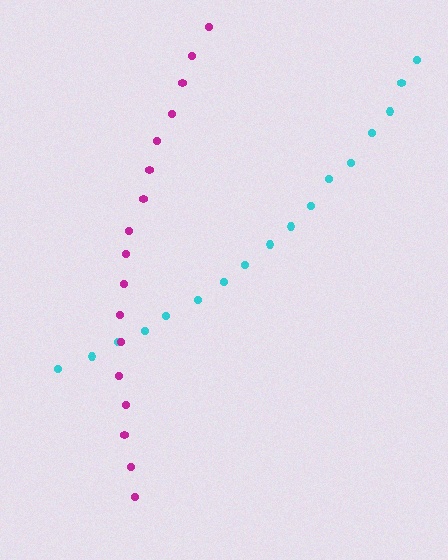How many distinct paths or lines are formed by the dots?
There are 2 distinct paths.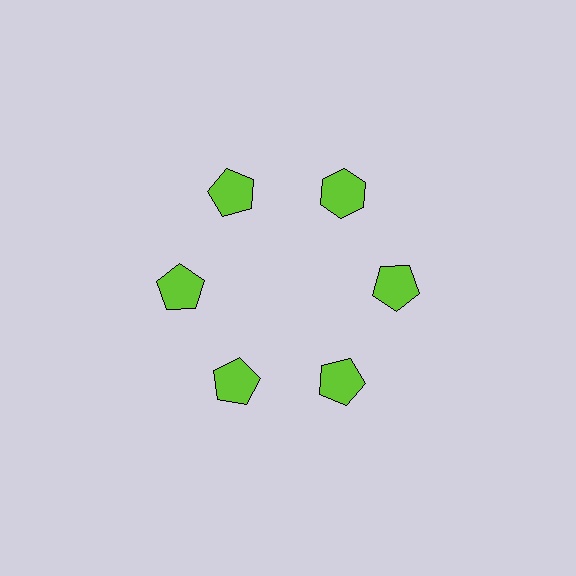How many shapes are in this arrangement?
There are 6 shapes arranged in a ring pattern.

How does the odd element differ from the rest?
It has a different shape: hexagon instead of pentagon.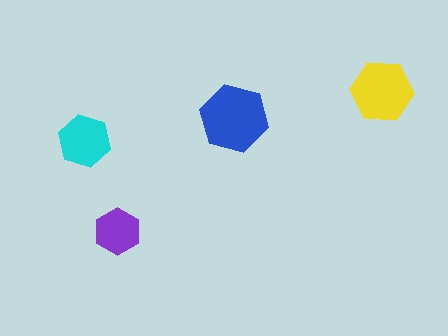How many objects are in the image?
There are 4 objects in the image.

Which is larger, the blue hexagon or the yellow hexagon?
The blue one.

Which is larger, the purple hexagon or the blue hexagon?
The blue one.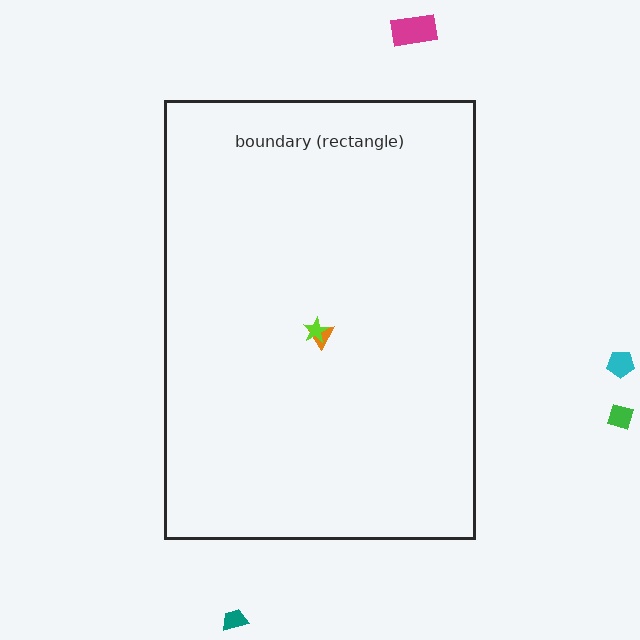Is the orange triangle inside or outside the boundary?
Inside.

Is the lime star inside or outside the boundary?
Inside.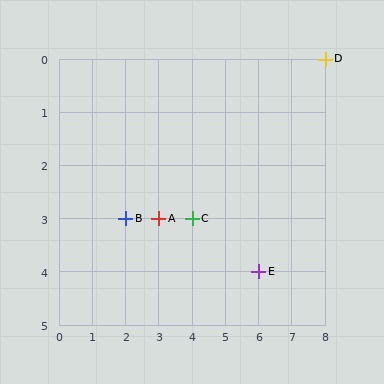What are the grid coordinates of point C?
Point C is at grid coordinates (4, 3).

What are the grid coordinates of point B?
Point B is at grid coordinates (2, 3).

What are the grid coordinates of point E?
Point E is at grid coordinates (6, 4).